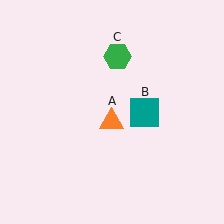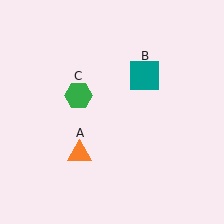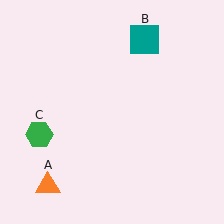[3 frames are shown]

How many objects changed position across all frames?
3 objects changed position: orange triangle (object A), teal square (object B), green hexagon (object C).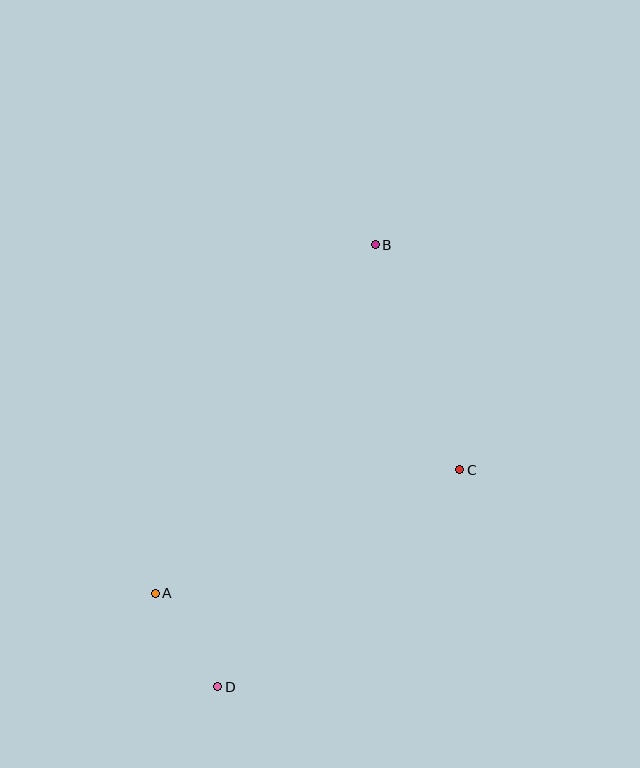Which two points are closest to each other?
Points A and D are closest to each other.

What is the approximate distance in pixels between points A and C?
The distance between A and C is approximately 329 pixels.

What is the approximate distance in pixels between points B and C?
The distance between B and C is approximately 240 pixels.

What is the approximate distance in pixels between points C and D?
The distance between C and D is approximately 325 pixels.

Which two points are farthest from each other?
Points B and D are farthest from each other.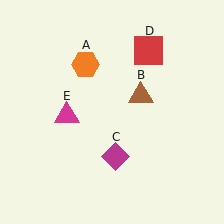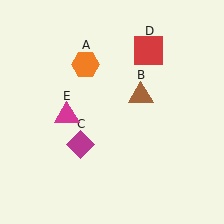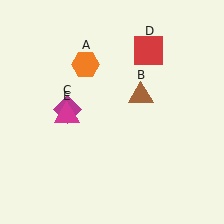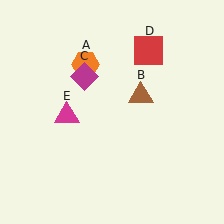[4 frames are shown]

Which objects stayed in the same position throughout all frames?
Orange hexagon (object A) and brown triangle (object B) and red square (object D) and magenta triangle (object E) remained stationary.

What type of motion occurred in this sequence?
The magenta diamond (object C) rotated clockwise around the center of the scene.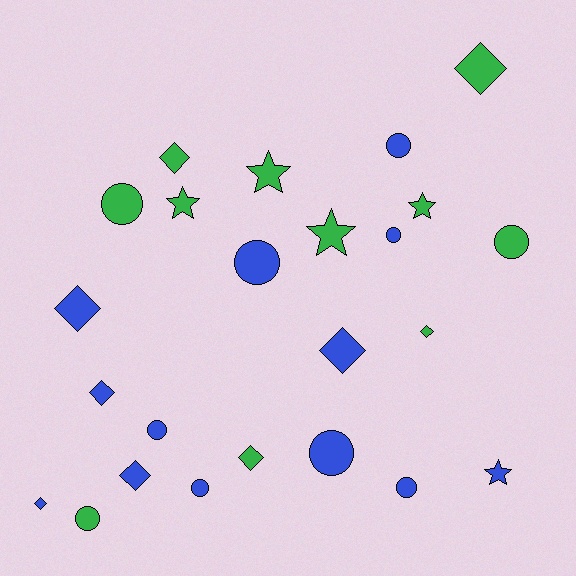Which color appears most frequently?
Blue, with 13 objects.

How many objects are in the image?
There are 24 objects.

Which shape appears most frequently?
Circle, with 10 objects.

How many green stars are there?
There are 4 green stars.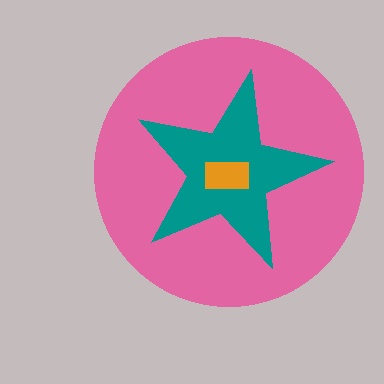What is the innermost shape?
The orange rectangle.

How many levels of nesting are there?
3.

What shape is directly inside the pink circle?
The teal star.